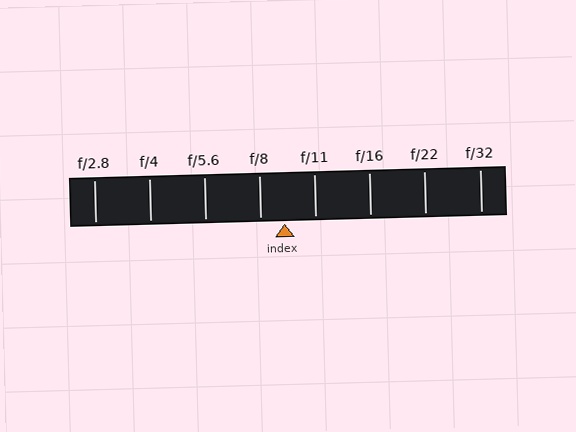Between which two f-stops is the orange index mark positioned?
The index mark is between f/8 and f/11.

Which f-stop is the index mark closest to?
The index mark is closest to f/8.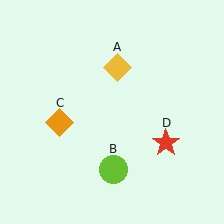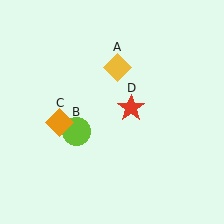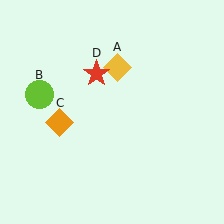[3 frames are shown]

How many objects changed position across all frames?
2 objects changed position: lime circle (object B), red star (object D).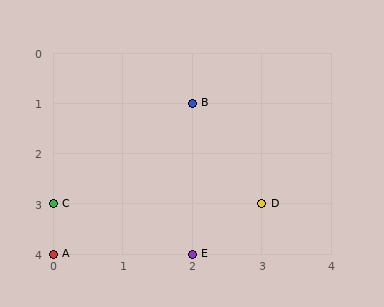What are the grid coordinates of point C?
Point C is at grid coordinates (0, 3).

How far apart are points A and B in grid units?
Points A and B are 2 columns and 3 rows apart (about 3.6 grid units diagonally).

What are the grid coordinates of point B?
Point B is at grid coordinates (2, 1).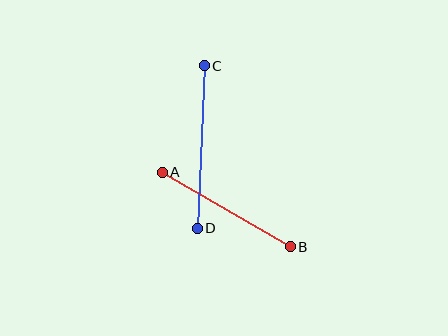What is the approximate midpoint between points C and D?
The midpoint is at approximately (201, 147) pixels.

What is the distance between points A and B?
The distance is approximately 148 pixels.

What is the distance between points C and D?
The distance is approximately 163 pixels.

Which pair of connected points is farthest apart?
Points C and D are farthest apart.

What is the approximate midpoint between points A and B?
The midpoint is at approximately (226, 209) pixels.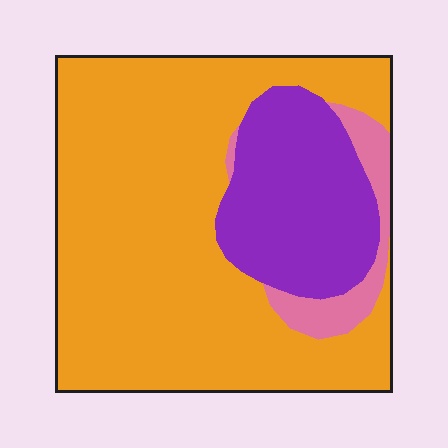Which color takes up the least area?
Pink, at roughly 5%.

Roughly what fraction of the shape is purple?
Purple takes up about one quarter (1/4) of the shape.